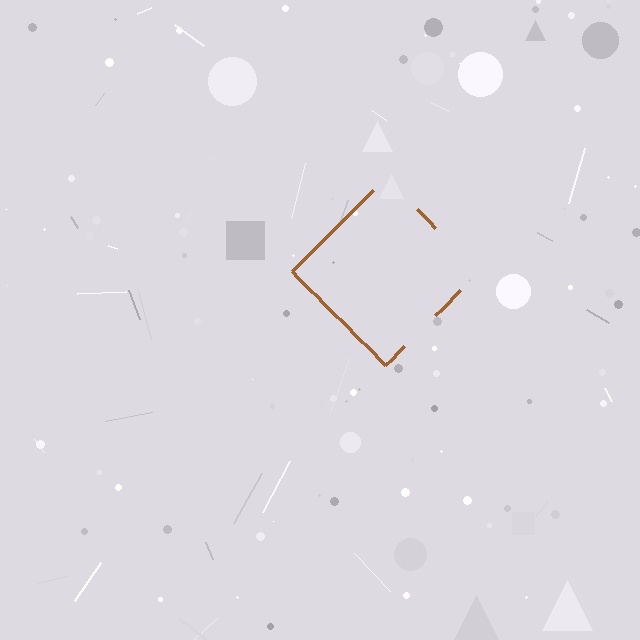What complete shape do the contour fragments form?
The contour fragments form a diamond.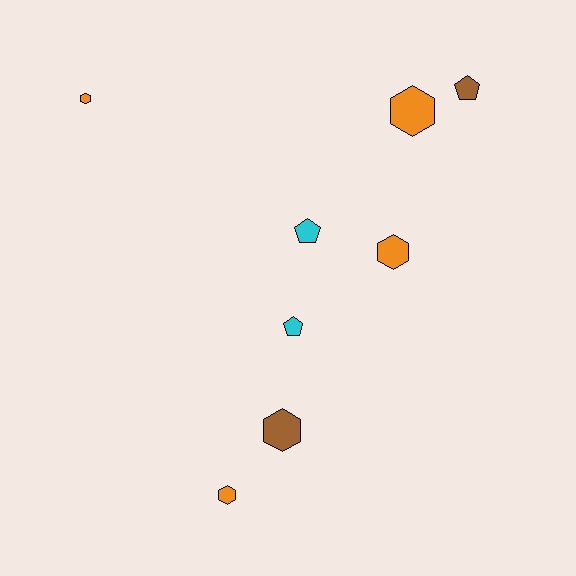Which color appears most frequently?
Orange, with 4 objects.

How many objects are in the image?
There are 8 objects.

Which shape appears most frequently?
Hexagon, with 5 objects.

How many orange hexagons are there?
There are 4 orange hexagons.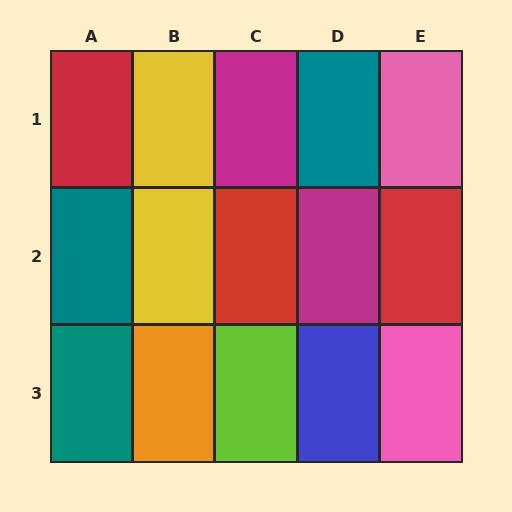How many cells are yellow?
2 cells are yellow.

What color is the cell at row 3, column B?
Orange.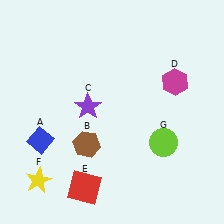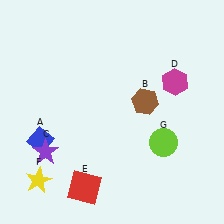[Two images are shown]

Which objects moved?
The objects that moved are: the brown hexagon (B), the purple star (C).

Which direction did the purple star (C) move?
The purple star (C) moved down.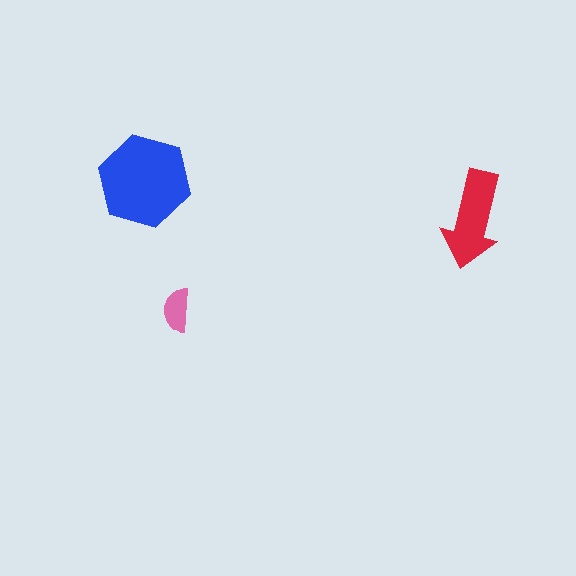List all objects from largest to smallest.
The blue hexagon, the red arrow, the pink semicircle.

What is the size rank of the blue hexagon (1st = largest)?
1st.